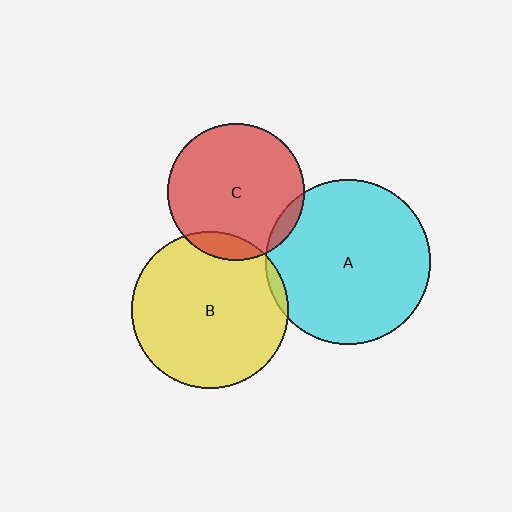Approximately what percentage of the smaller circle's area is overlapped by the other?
Approximately 5%.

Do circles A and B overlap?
Yes.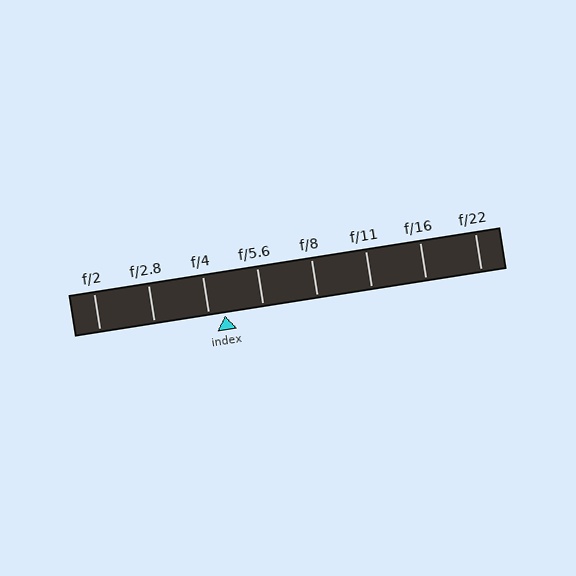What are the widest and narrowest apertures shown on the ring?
The widest aperture shown is f/2 and the narrowest is f/22.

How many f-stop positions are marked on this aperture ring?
There are 8 f-stop positions marked.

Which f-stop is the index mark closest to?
The index mark is closest to f/4.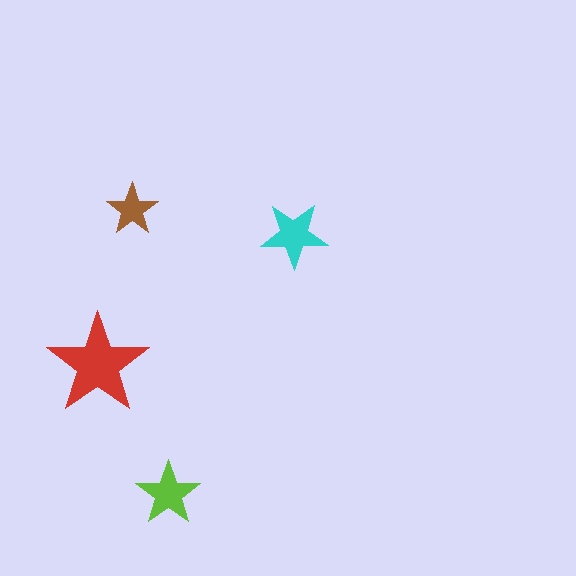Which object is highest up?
The brown star is topmost.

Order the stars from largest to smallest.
the red one, the cyan one, the lime one, the brown one.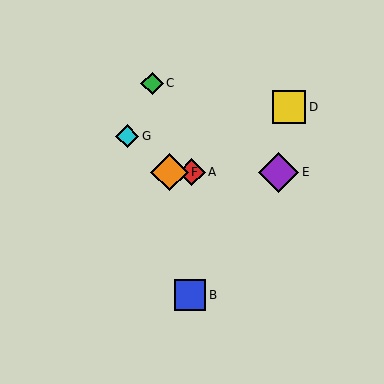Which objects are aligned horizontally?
Objects A, E, F are aligned horizontally.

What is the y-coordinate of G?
Object G is at y≈136.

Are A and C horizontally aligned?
No, A is at y≈172 and C is at y≈83.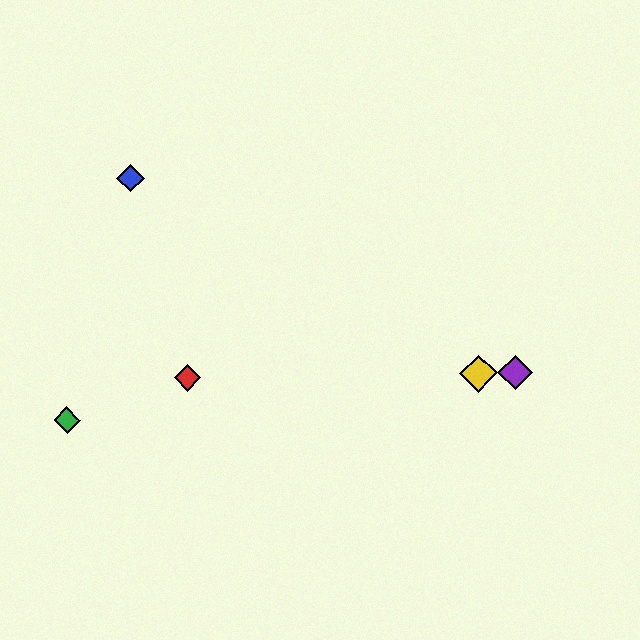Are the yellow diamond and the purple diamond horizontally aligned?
Yes, both are at y≈373.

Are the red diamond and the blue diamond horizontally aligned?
No, the red diamond is at y≈378 and the blue diamond is at y≈178.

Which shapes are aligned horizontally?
The red diamond, the yellow diamond, the purple diamond are aligned horizontally.